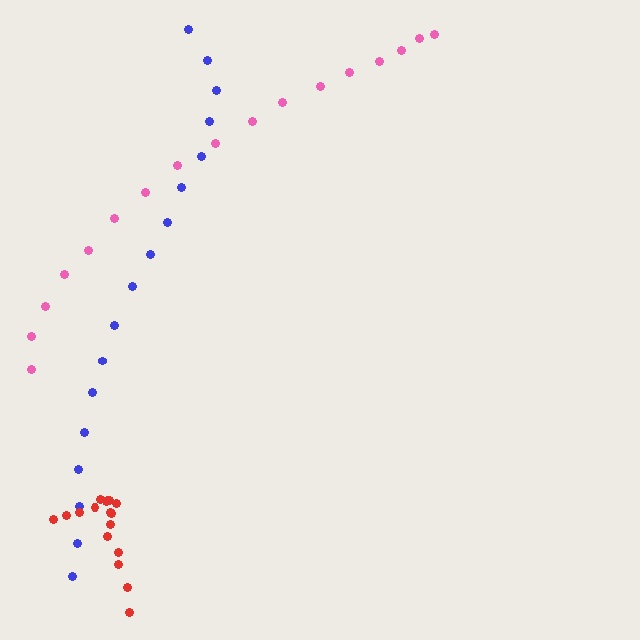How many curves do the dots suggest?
There are 3 distinct paths.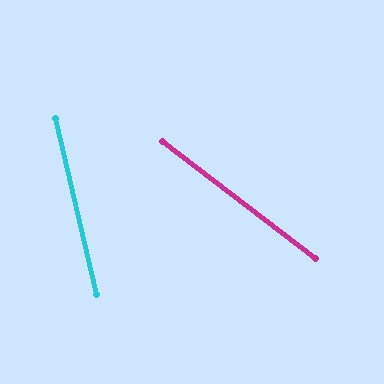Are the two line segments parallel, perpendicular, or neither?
Neither parallel nor perpendicular — they differ by about 39°.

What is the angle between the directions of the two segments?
Approximately 39 degrees.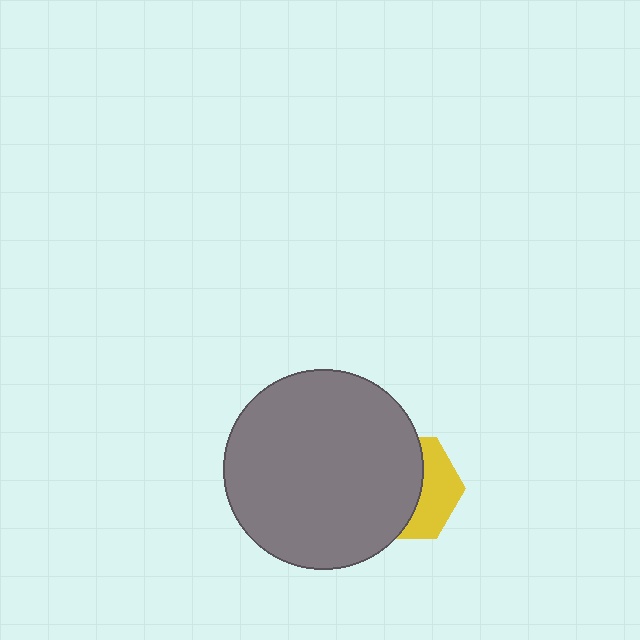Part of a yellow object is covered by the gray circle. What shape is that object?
It is a hexagon.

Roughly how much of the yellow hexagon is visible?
A small part of it is visible (roughly 38%).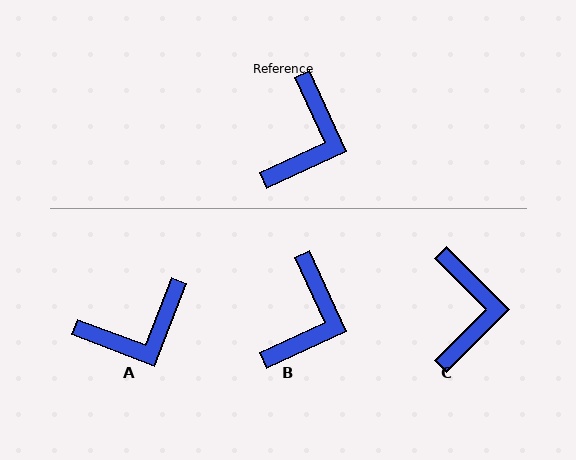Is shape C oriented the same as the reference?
No, it is off by about 20 degrees.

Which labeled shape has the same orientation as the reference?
B.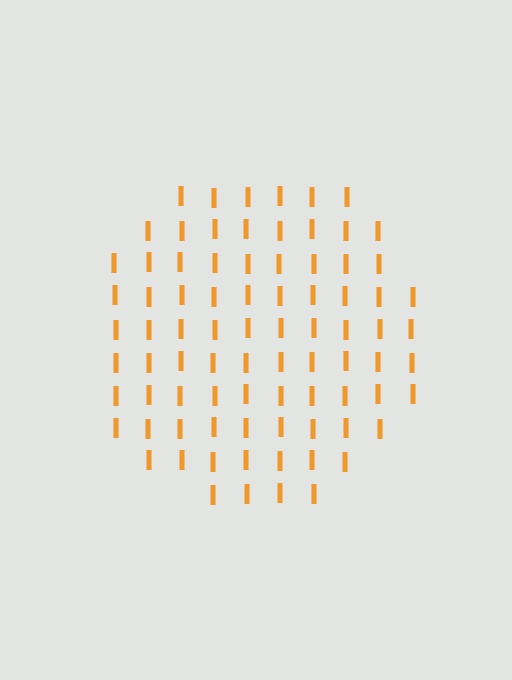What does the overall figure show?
The overall figure shows a circle.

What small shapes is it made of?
It is made of small letter I's.